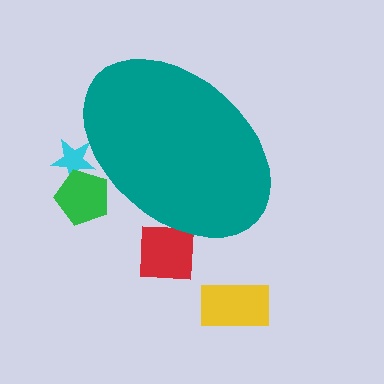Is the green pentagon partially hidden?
Yes, the green pentagon is partially hidden behind the teal ellipse.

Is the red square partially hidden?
Yes, the red square is partially hidden behind the teal ellipse.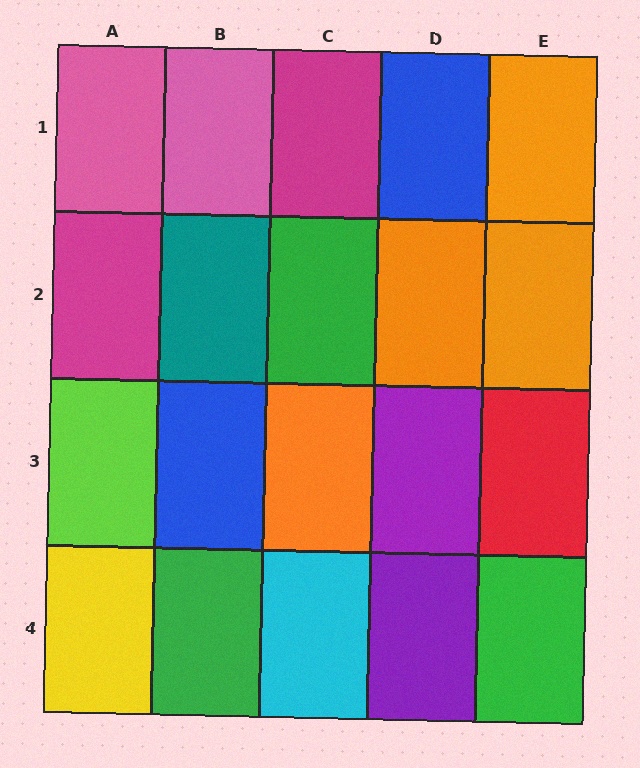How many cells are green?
3 cells are green.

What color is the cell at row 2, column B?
Teal.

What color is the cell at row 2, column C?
Green.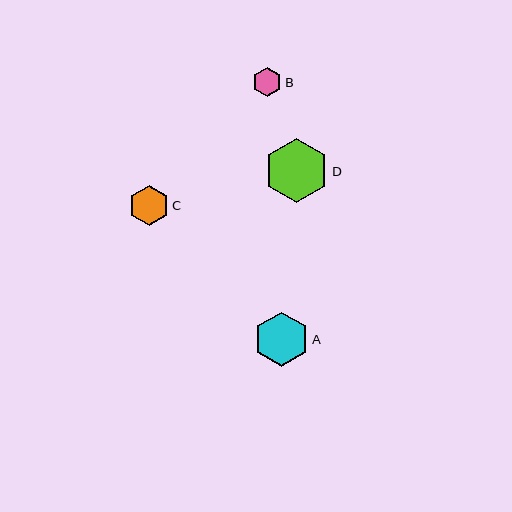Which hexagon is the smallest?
Hexagon B is the smallest with a size of approximately 29 pixels.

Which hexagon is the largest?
Hexagon D is the largest with a size of approximately 64 pixels.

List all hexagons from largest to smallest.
From largest to smallest: D, A, C, B.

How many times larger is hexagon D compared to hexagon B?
Hexagon D is approximately 2.2 times the size of hexagon B.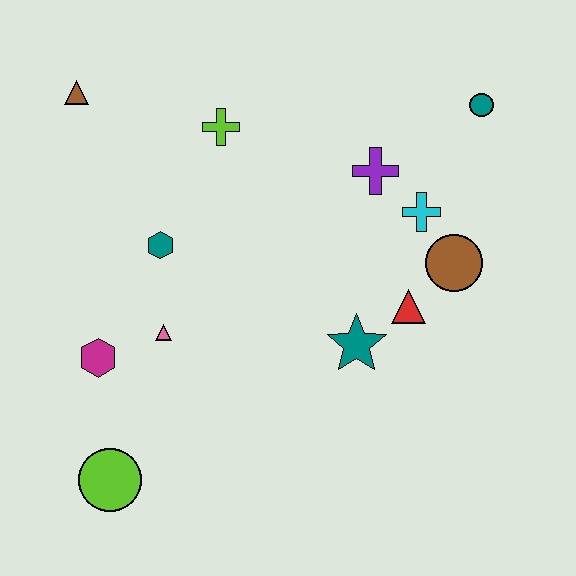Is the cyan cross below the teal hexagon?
No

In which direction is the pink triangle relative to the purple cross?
The pink triangle is to the left of the purple cross.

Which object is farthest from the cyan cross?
The lime circle is farthest from the cyan cross.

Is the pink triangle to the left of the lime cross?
Yes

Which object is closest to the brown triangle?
The lime cross is closest to the brown triangle.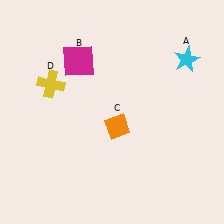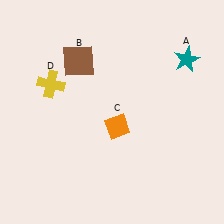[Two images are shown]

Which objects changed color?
A changed from cyan to teal. B changed from magenta to brown.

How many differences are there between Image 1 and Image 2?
There are 2 differences between the two images.